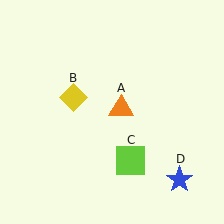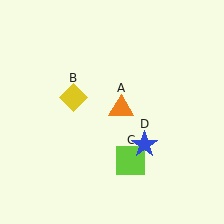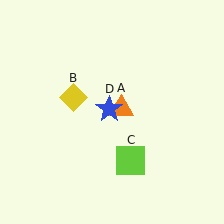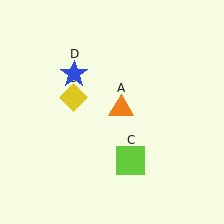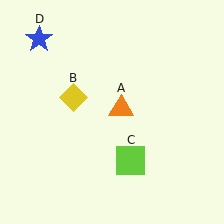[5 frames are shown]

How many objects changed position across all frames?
1 object changed position: blue star (object D).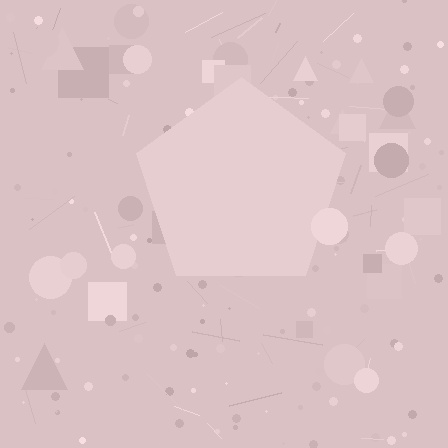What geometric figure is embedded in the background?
A pentagon is embedded in the background.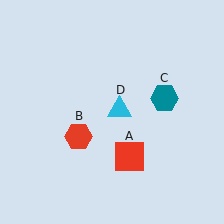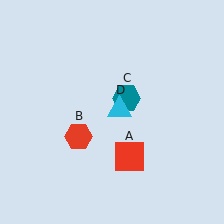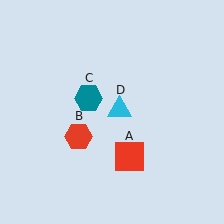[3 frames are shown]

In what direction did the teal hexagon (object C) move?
The teal hexagon (object C) moved left.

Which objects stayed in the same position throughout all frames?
Red square (object A) and red hexagon (object B) and cyan triangle (object D) remained stationary.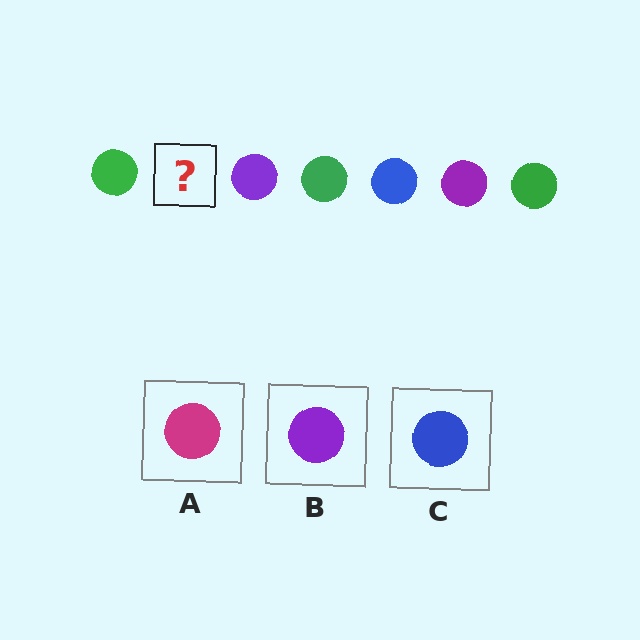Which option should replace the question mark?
Option C.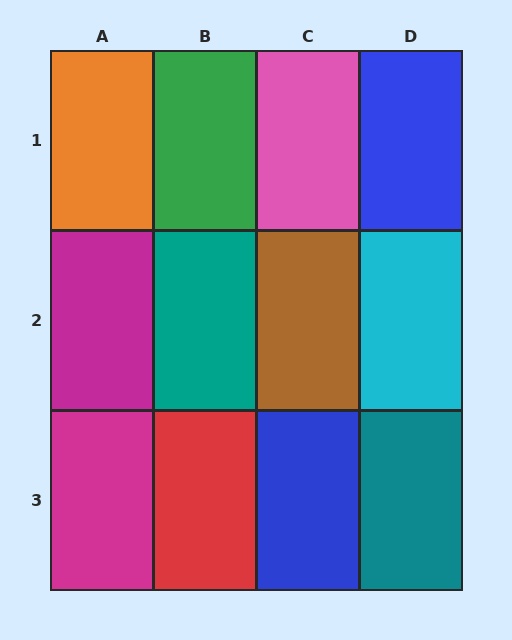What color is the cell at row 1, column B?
Green.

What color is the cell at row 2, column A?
Magenta.